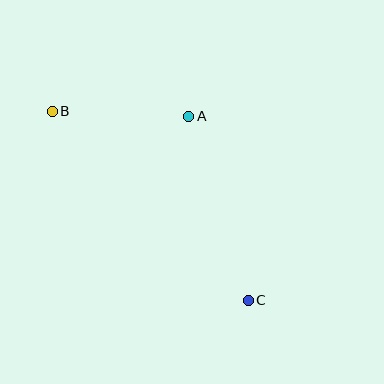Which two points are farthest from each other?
Points B and C are farthest from each other.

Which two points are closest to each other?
Points A and B are closest to each other.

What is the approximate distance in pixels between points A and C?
The distance between A and C is approximately 193 pixels.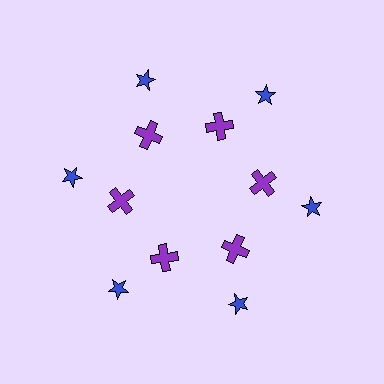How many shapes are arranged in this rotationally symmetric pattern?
There are 12 shapes, arranged in 6 groups of 2.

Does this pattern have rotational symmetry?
Yes, this pattern has 6-fold rotational symmetry. It looks the same after rotating 60 degrees around the center.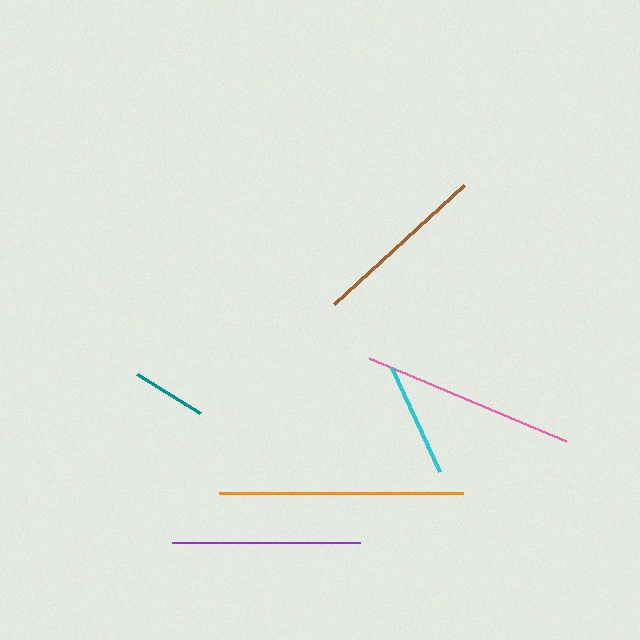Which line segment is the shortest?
The teal line is the shortest at approximately 74 pixels.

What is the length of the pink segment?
The pink segment is approximately 213 pixels long.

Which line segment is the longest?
The orange line is the longest at approximately 244 pixels.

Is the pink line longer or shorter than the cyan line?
The pink line is longer than the cyan line.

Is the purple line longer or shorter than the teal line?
The purple line is longer than the teal line.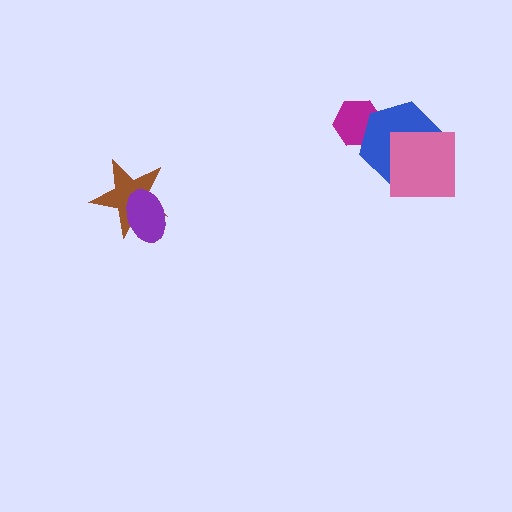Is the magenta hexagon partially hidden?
Yes, it is partially covered by another shape.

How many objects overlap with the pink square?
1 object overlaps with the pink square.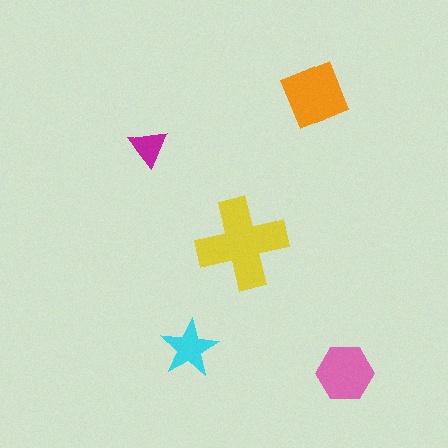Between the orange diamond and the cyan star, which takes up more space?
The orange diamond.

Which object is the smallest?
The magenta triangle.